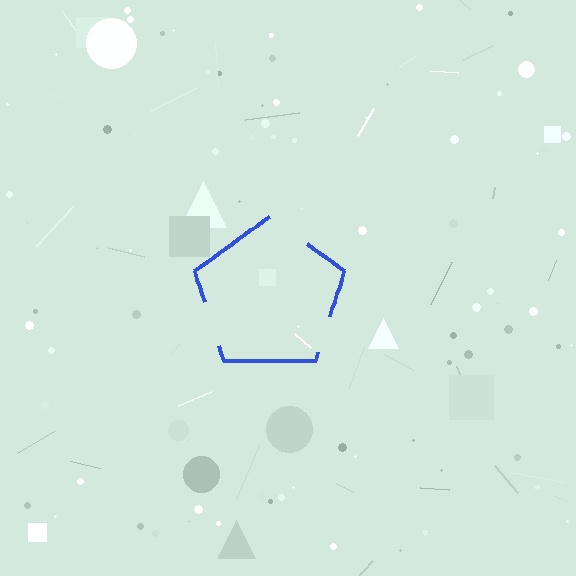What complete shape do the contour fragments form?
The contour fragments form a pentagon.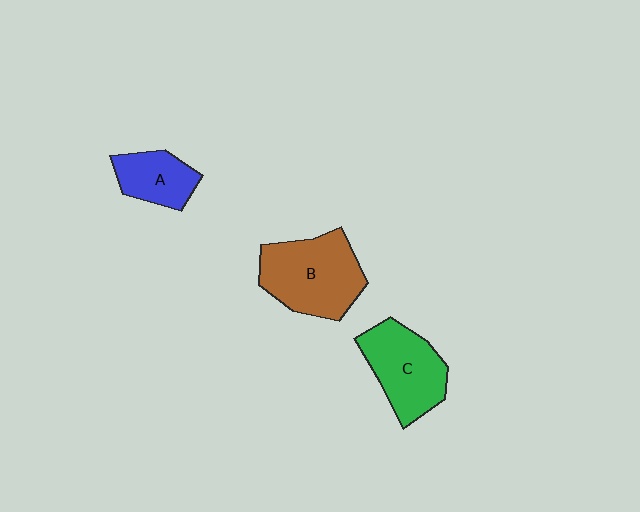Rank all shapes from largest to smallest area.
From largest to smallest: B (brown), C (green), A (blue).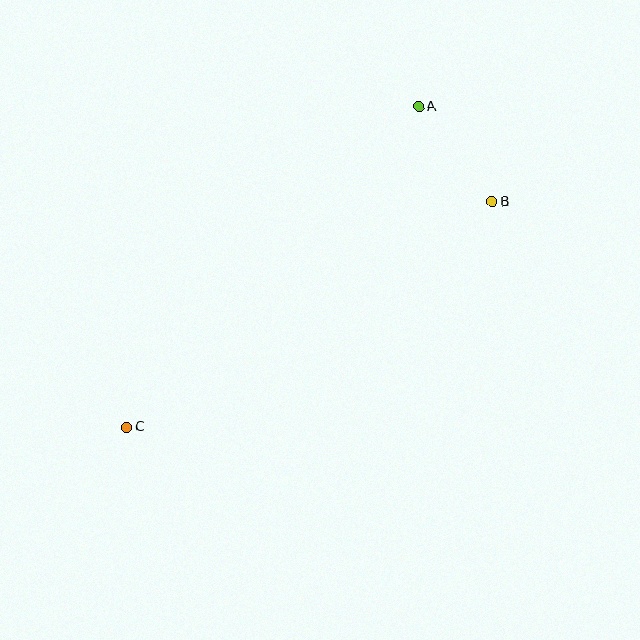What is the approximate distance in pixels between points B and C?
The distance between B and C is approximately 429 pixels.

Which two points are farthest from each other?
Points A and C are farthest from each other.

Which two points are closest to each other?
Points A and B are closest to each other.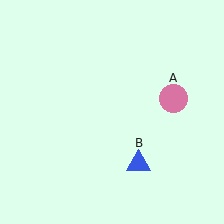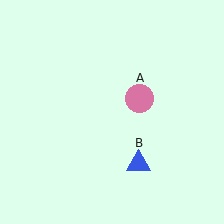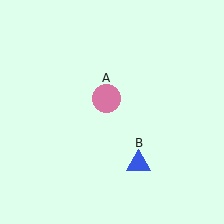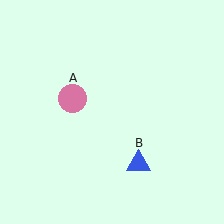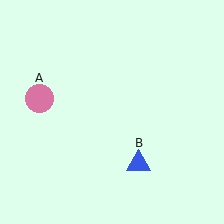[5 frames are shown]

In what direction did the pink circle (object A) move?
The pink circle (object A) moved left.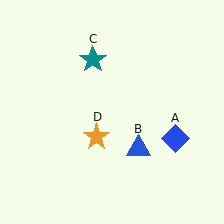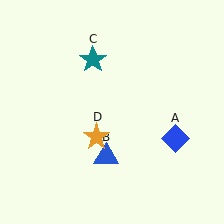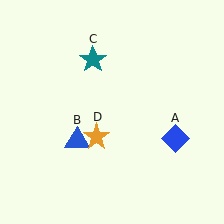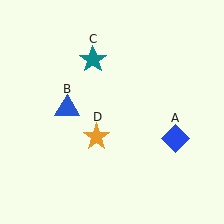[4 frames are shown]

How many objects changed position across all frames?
1 object changed position: blue triangle (object B).